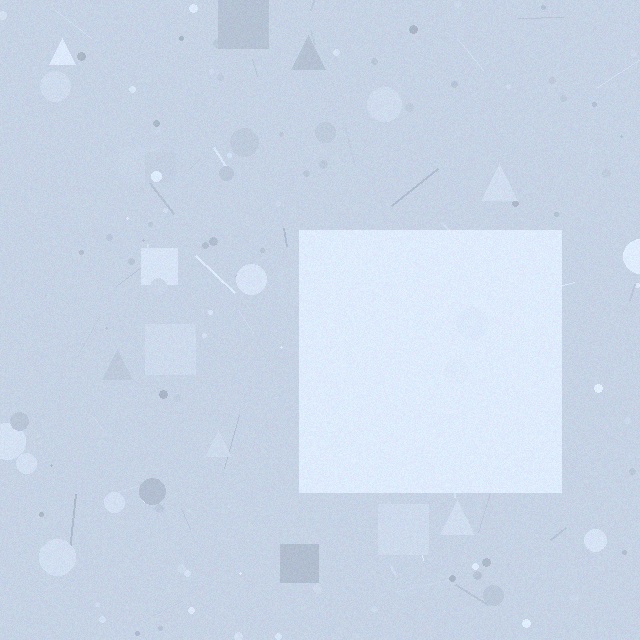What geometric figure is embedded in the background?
A square is embedded in the background.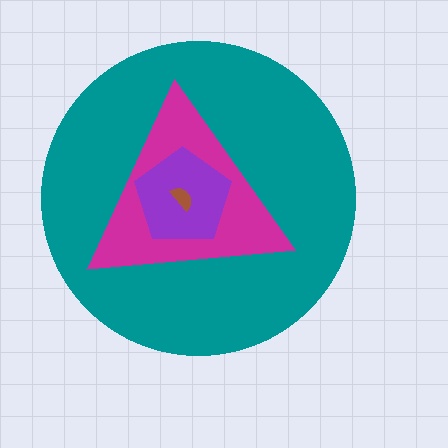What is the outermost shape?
The teal circle.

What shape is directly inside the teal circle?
The magenta triangle.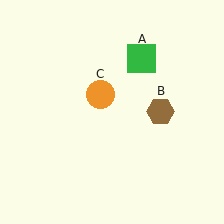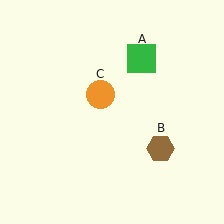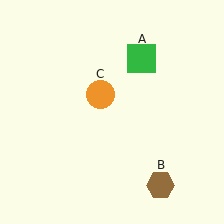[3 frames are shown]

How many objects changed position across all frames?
1 object changed position: brown hexagon (object B).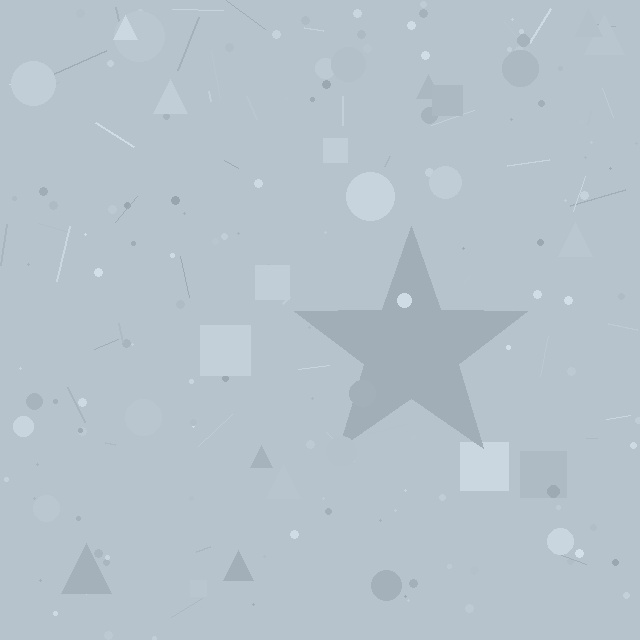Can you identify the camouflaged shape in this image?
The camouflaged shape is a star.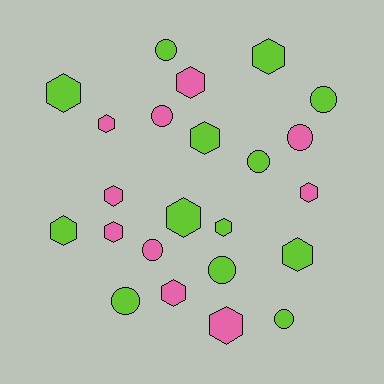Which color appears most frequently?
Lime, with 13 objects.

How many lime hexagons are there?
There are 7 lime hexagons.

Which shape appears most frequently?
Hexagon, with 14 objects.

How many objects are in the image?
There are 23 objects.